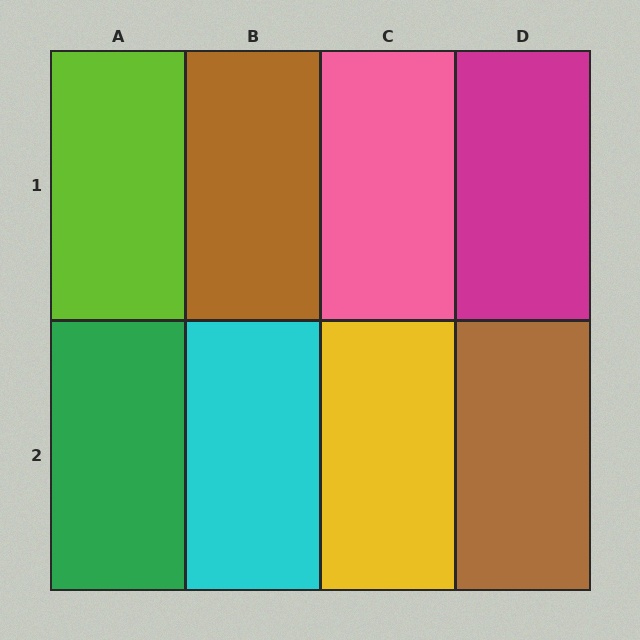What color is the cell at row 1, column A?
Lime.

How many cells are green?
1 cell is green.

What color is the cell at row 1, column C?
Pink.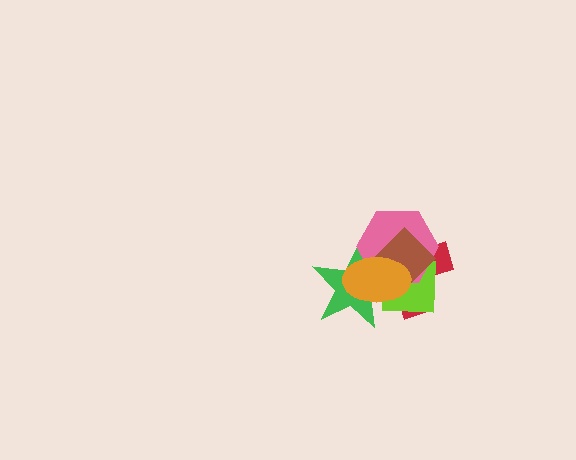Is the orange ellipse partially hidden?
No, no other shape covers it.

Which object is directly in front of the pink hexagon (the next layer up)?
The brown diamond is directly in front of the pink hexagon.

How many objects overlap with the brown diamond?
5 objects overlap with the brown diamond.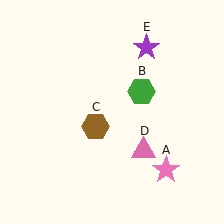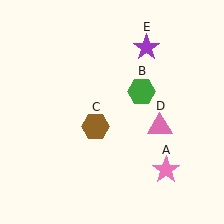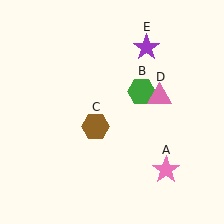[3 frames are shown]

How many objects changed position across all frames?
1 object changed position: pink triangle (object D).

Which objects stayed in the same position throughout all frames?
Pink star (object A) and green hexagon (object B) and brown hexagon (object C) and purple star (object E) remained stationary.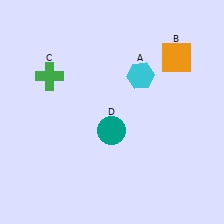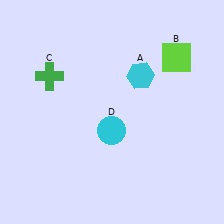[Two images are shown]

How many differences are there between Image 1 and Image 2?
There are 2 differences between the two images.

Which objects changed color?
B changed from orange to lime. D changed from teal to cyan.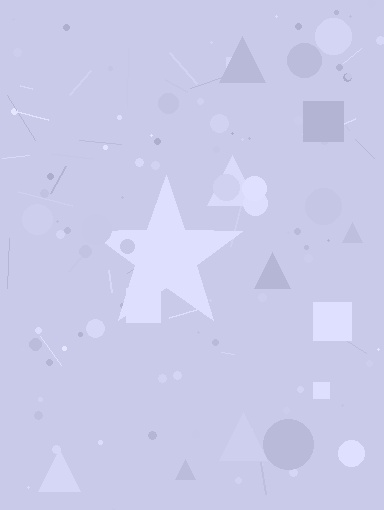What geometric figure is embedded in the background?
A star is embedded in the background.